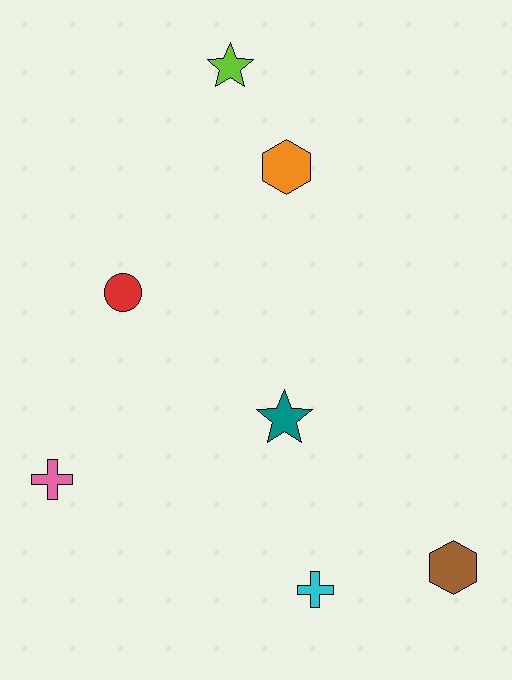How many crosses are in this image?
There are 2 crosses.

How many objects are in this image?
There are 7 objects.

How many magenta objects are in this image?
There are no magenta objects.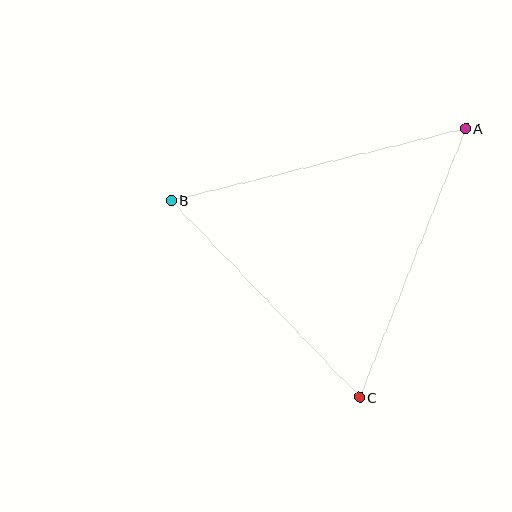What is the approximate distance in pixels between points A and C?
The distance between A and C is approximately 289 pixels.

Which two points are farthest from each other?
Points A and B are farthest from each other.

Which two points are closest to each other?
Points B and C are closest to each other.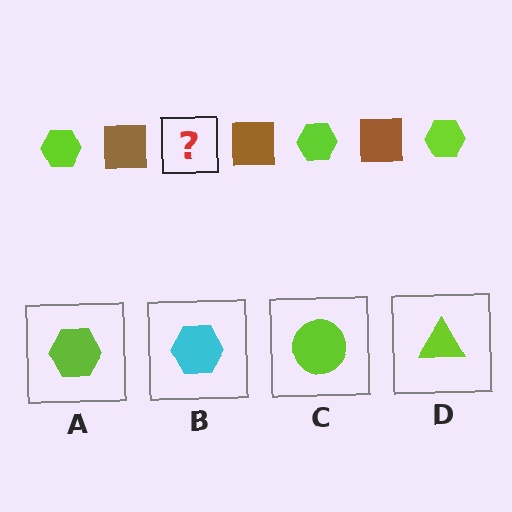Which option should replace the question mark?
Option A.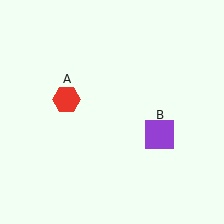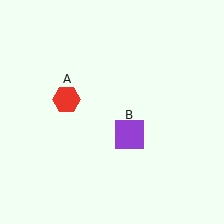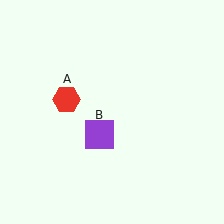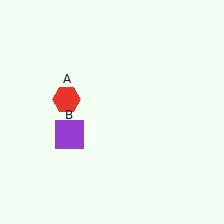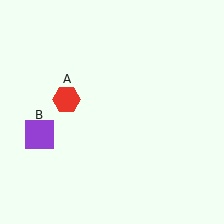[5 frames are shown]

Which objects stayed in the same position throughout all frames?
Red hexagon (object A) remained stationary.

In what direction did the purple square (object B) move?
The purple square (object B) moved left.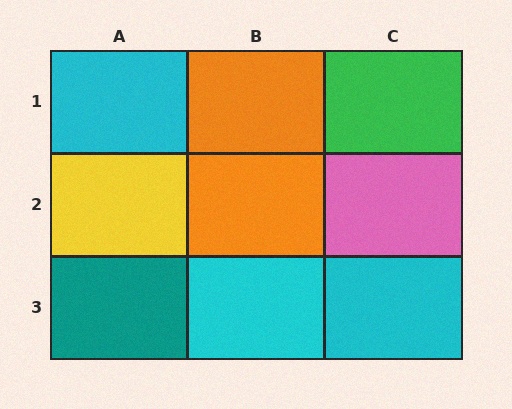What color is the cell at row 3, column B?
Cyan.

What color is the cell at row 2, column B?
Orange.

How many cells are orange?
2 cells are orange.